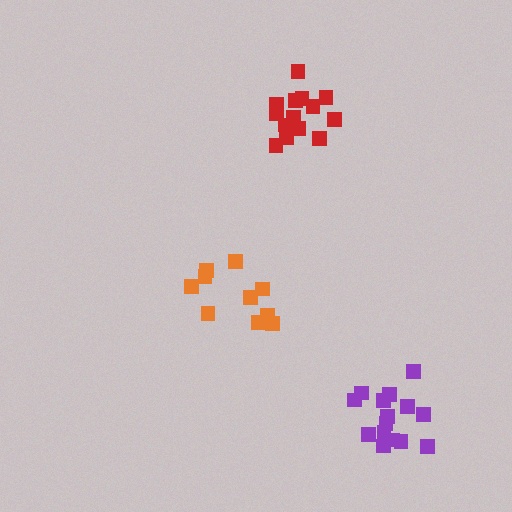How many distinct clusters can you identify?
There are 3 distinct clusters.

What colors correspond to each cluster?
The clusters are colored: red, orange, purple.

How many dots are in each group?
Group 1: 14 dots, Group 2: 10 dots, Group 3: 15 dots (39 total).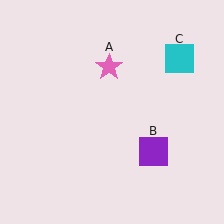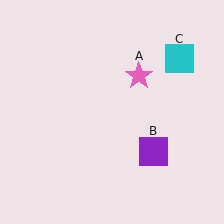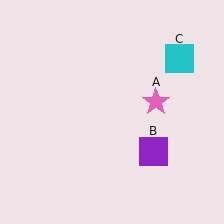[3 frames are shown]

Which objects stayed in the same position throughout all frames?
Purple square (object B) and cyan square (object C) remained stationary.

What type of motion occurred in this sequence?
The pink star (object A) rotated clockwise around the center of the scene.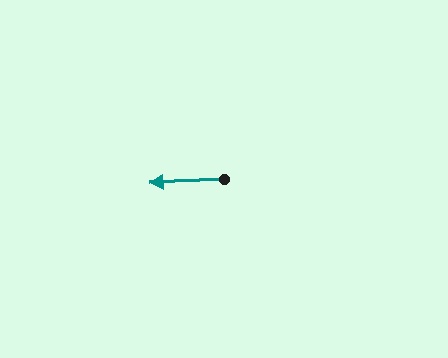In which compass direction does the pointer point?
West.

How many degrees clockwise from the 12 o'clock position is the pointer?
Approximately 267 degrees.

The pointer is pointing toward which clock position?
Roughly 9 o'clock.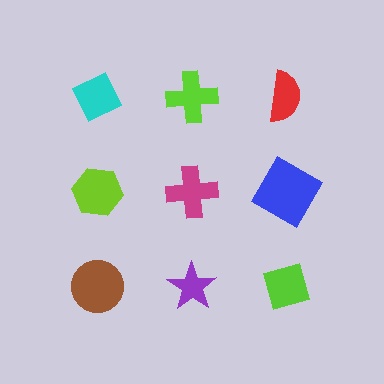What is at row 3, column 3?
A lime diamond.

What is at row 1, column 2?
A lime cross.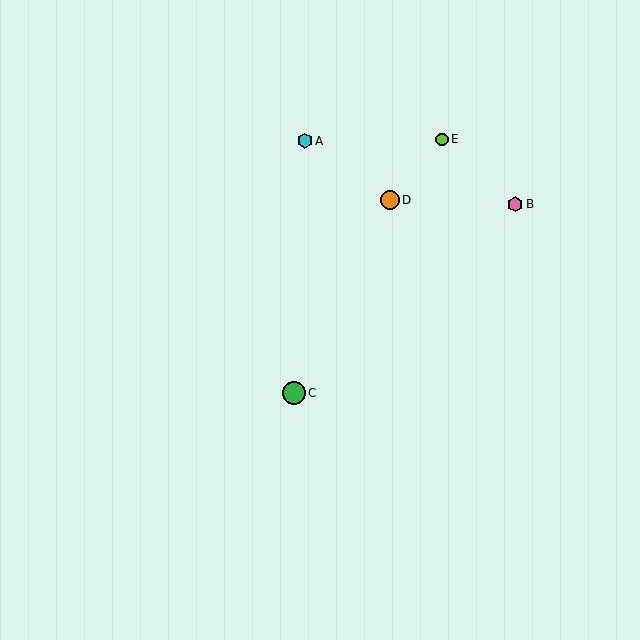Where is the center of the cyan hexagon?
The center of the cyan hexagon is at (305, 141).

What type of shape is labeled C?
Shape C is a green circle.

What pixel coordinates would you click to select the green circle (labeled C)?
Click at (294, 393) to select the green circle C.